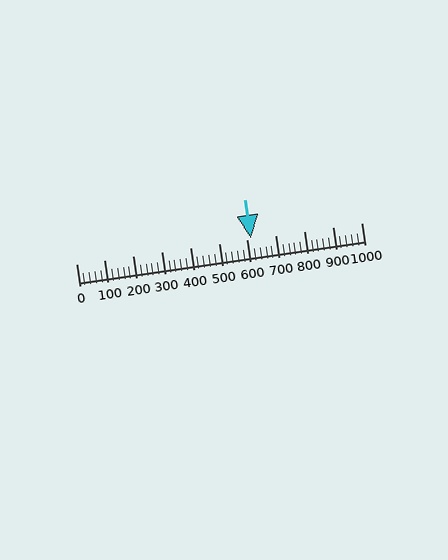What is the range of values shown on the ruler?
The ruler shows values from 0 to 1000.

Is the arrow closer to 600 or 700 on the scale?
The arrow is closer to 600.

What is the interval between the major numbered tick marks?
The major tick marks are spaced 100 units apart.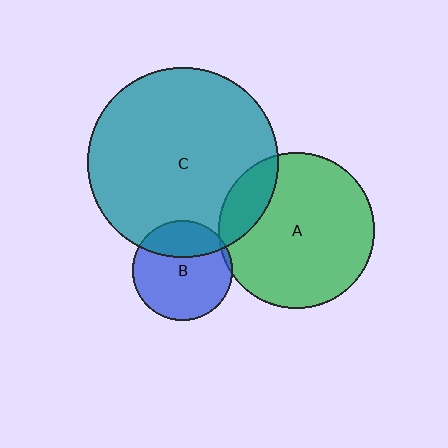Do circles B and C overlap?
Yes.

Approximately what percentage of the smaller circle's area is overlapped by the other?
Approximately 30%.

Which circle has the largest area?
Circle C (teal).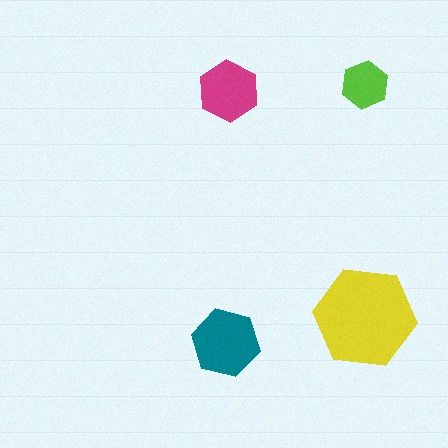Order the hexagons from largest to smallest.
the yellow one, the teal one, the magenta one, the lime one.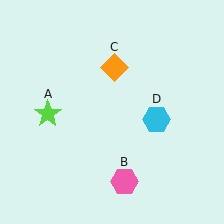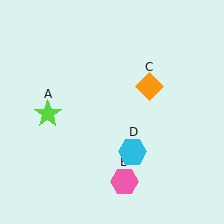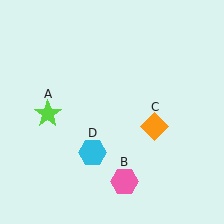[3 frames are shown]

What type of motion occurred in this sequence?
The orange diamond (object C), cyan hexagon (object D) rotated clockwise around the center of the scene.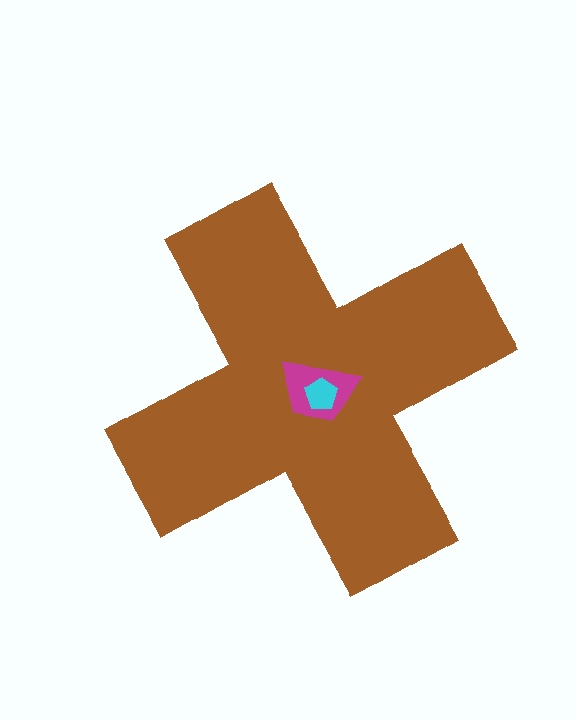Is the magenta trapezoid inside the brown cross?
Yes.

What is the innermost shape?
The cyan pentagon.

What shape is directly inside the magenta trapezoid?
The cyan pentagon.